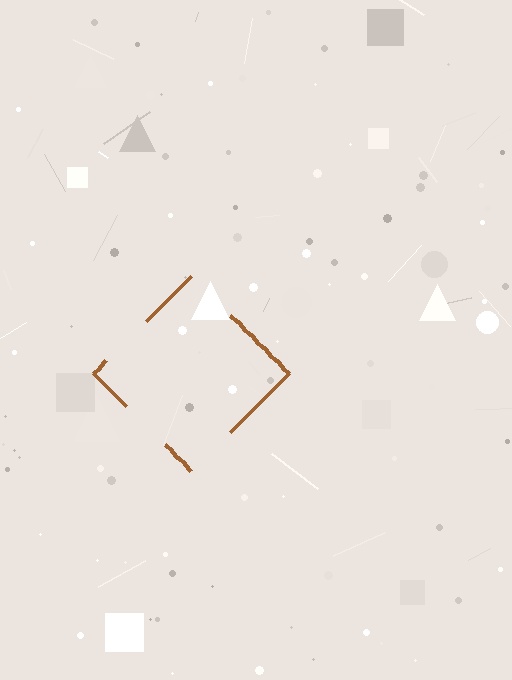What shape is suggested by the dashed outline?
The dashed outline suggests a diamond.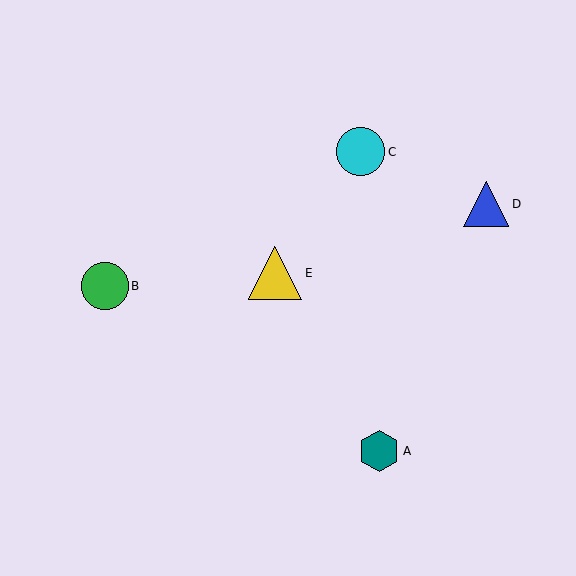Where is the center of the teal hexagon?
The center of the teal hexagon is at (379, 451).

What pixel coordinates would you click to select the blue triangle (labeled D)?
Click at (486, 204) to select the blue triangle D.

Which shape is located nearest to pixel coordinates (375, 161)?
The cyan circle (labeled C) at (360, 152) is nearest to that location.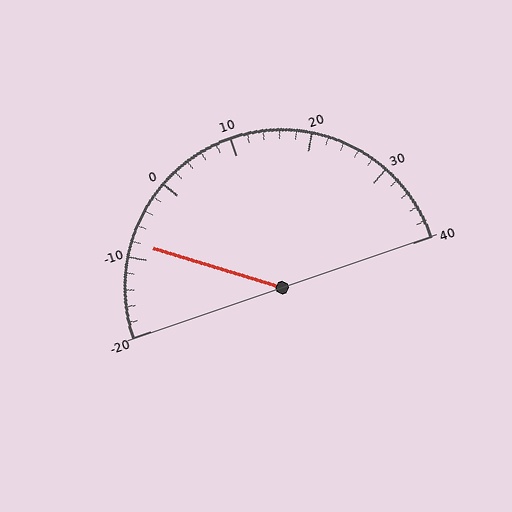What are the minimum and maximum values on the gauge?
The gauge ranges from -20 to 40.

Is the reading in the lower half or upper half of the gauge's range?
The reading is in the lower half of the range (-20 to 40).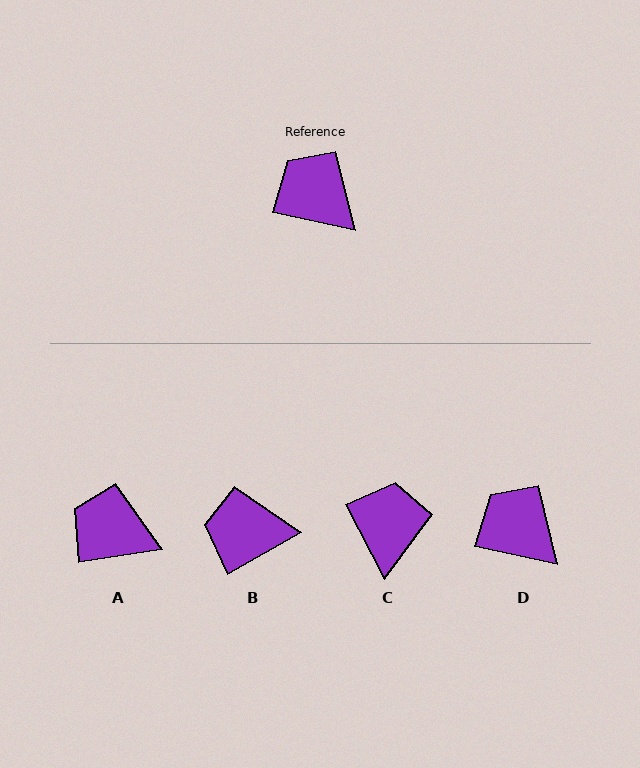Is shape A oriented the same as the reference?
No, it is off by about 21 degrees.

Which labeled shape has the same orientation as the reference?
D.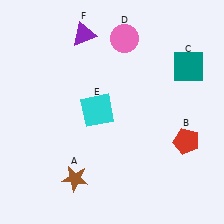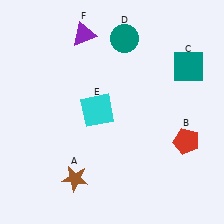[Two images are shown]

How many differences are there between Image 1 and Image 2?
There is 1 difference between the two images.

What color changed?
The circle (D) changed from pink in Image 1 to teal in Image 2.